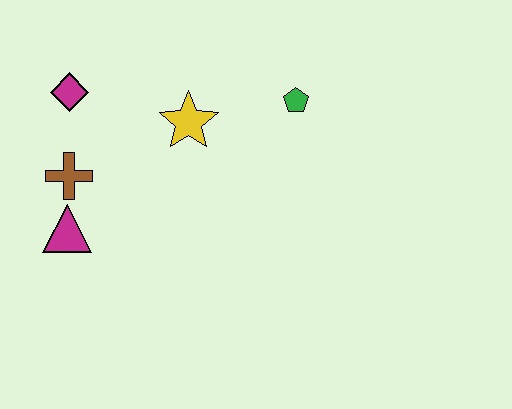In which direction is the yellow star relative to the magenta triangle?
The yellow star is to the right of the magenta triangle.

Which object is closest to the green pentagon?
The yellow star is closest to the green pentagon.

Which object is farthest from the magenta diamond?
The green pentagon is farthest from the magenta diamond.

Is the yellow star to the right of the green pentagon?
No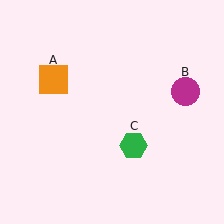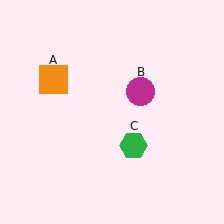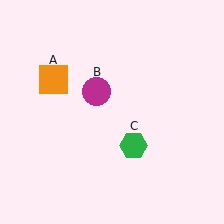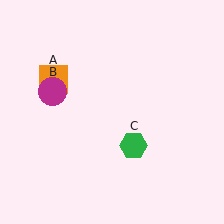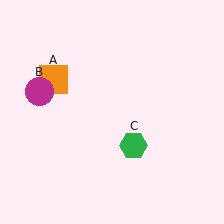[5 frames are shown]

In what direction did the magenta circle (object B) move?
The magenta circle (object B) moved left.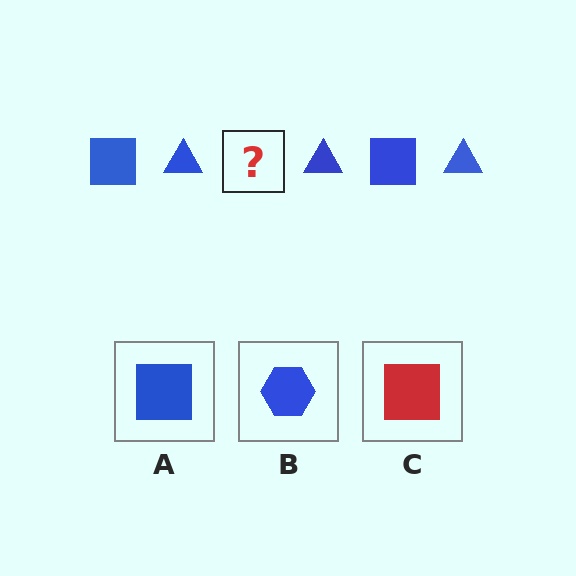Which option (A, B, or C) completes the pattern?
A.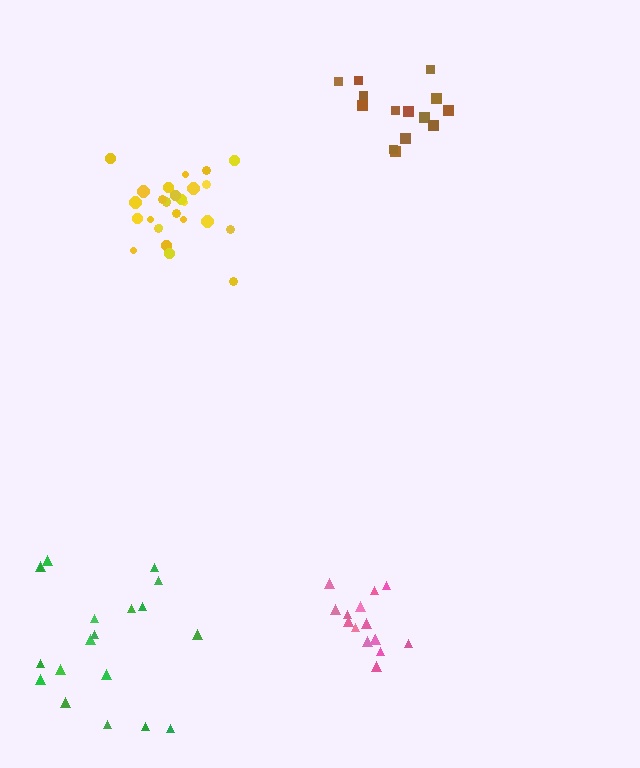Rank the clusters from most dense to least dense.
yellow, brown, pink, green.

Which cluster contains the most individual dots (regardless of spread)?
Yellow (28).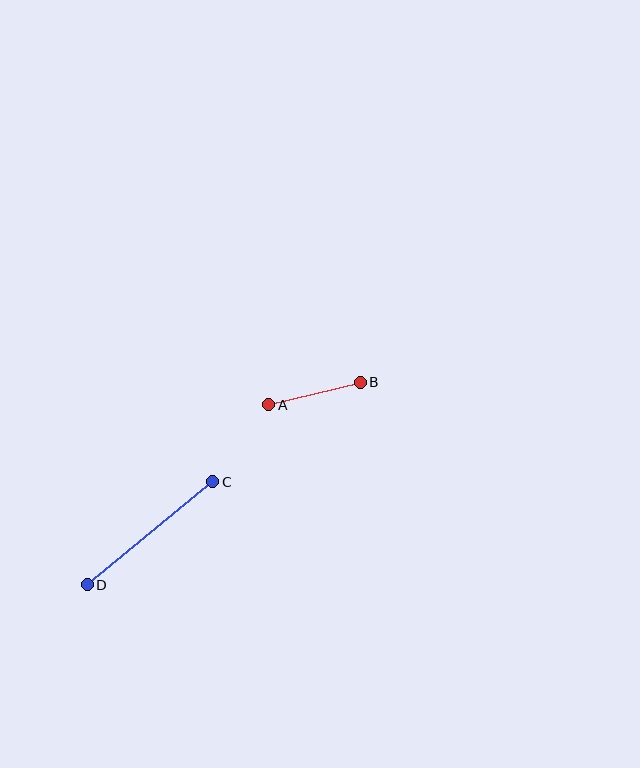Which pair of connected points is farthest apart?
Points C and D are farthest apart.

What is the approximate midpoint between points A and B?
The midpoint is at approximately (314, 393) pixels.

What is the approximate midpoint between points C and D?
The midpoint is at approximately (150, 533) pixels.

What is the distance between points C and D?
The distance is approximately 162 pixels.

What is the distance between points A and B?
The distance is approximately 94 pixels.